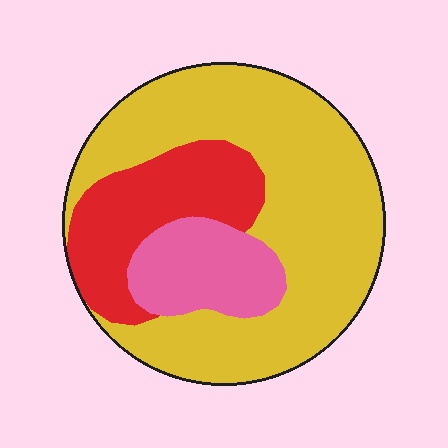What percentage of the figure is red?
Red takes up between a sixth and a third of the figure.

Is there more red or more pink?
Red.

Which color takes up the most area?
Yellow, at roughly 65%.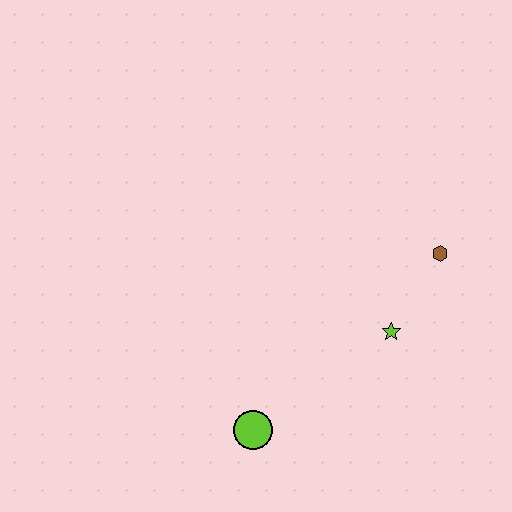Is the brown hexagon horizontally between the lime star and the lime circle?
No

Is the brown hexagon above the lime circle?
Yes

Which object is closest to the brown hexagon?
The lime star is closest to the brown hexagon.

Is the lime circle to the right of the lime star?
No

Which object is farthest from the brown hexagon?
The lime circle is farthest from the brown hexagon.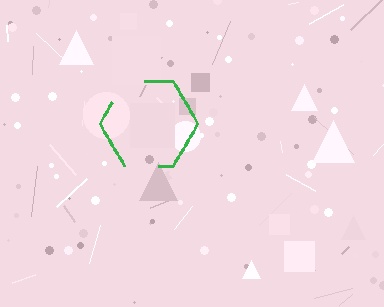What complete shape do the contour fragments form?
The contour fragments form a hexagon.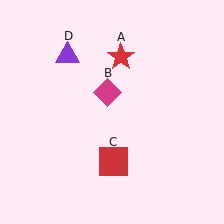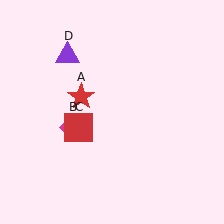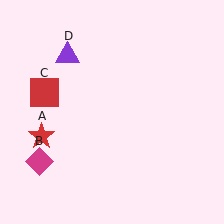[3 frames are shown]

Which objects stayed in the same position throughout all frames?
Purple triangle (object D) remained stationary.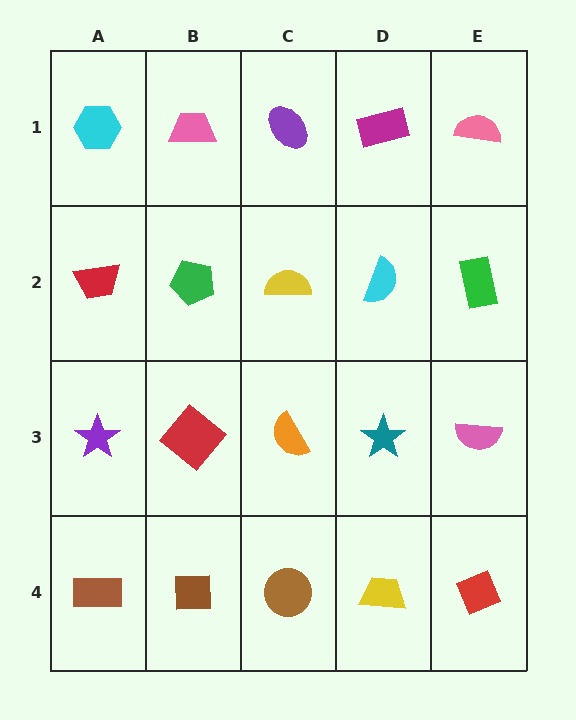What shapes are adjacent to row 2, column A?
A cyan hexagon (row 1, column A), a purple star (row 3, column A), a green pentagon (row 2, column B).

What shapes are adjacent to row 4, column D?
A teal star (row 3, column D), a brown circle (row 4, column C), a red diamond (row 4, column E).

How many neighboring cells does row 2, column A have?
3.